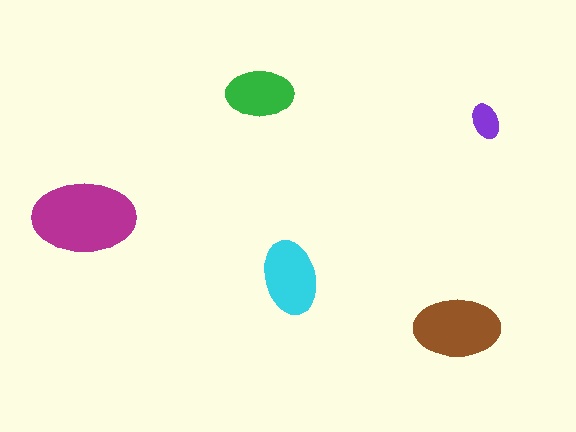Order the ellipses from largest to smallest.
the magenta one, the brown one, the cyan one, the green one, the purple one.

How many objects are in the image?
There are 5 objects in the image.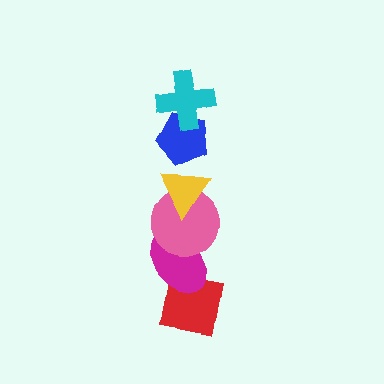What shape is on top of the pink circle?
The yellow triangle is on top of the pink circle.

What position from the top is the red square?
The red square is 6th from the top.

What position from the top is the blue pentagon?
The blue pentagon is 2nd from the top.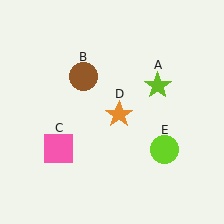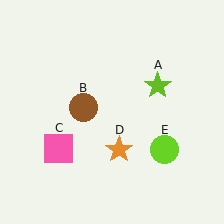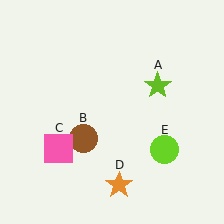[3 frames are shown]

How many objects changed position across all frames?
2 objects changed position: brown circle (object B), orange star (object D).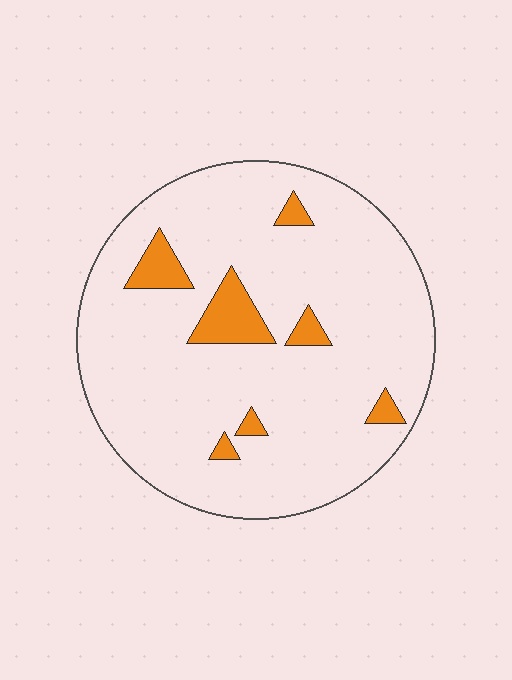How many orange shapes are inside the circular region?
7.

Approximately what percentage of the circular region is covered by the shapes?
Approximately 10%.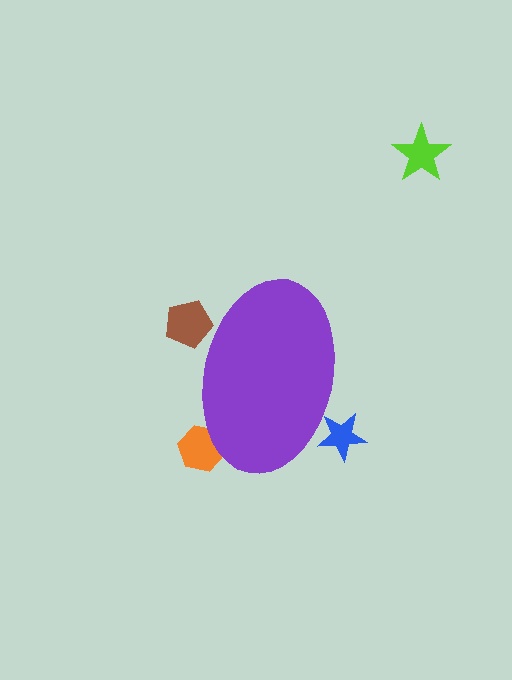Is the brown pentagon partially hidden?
Yes, the brown pentagon is partially hidden behind the purple ellipse.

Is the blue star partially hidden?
Yes, the blue star is partially hidden behind the purple ellipse.